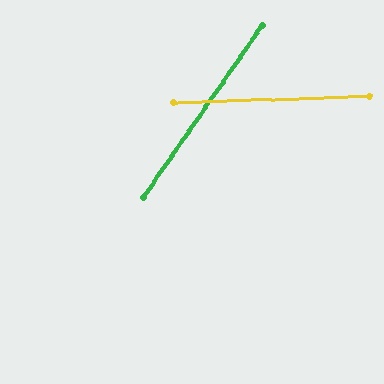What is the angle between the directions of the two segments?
Approximately 53 degrees.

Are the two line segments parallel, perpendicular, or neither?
Neither parallel nor perpendicular — they differ by about 53°.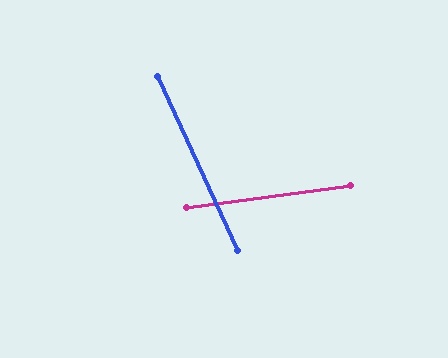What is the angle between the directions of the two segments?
Approximately 73 degrees.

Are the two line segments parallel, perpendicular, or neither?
Neither parallel nor perpendicular — they differ by about 73°.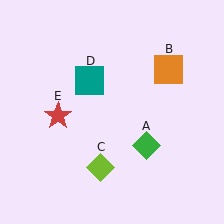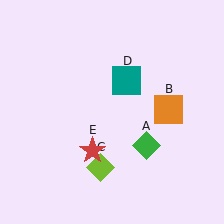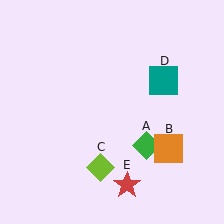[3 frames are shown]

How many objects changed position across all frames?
3 objects changed position: orange square (object B), teal square (object D), red star (object E).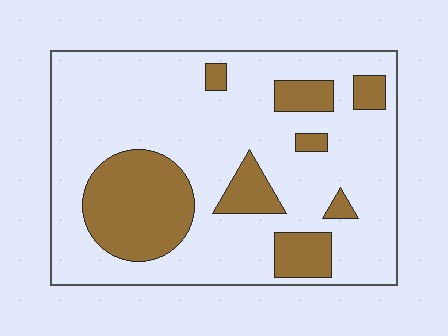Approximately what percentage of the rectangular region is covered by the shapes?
Approximately 25%.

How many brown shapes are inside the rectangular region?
8.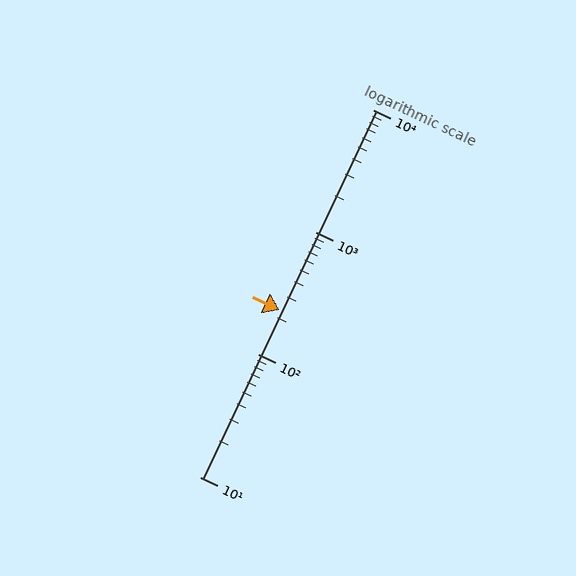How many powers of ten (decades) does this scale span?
The scale spans 3 decades, from 10 to 10000.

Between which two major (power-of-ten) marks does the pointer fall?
The pointer is between 100 and 1000.